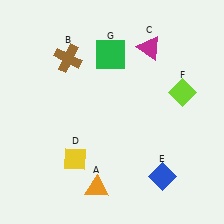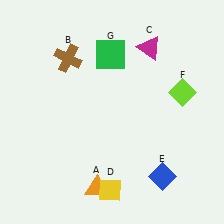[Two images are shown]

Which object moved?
The yellow diamond (D) moved right.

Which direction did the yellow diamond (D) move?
The yellow diamond (D) moved right.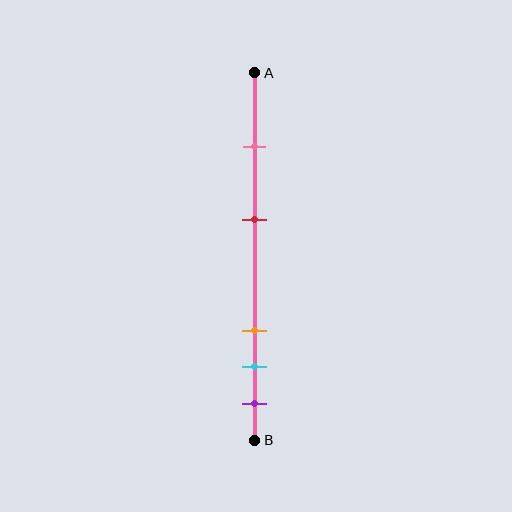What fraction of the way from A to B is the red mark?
The red mark is approximately 40% (0.4) of the way from A to B.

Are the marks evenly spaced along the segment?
No, the marks are not evenly spaced.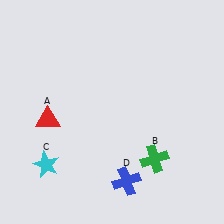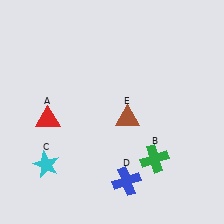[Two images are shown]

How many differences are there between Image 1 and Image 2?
There is 1 difference between the two images.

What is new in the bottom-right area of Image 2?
A brown triangle (E) was added in the bottom-right area of Image 2.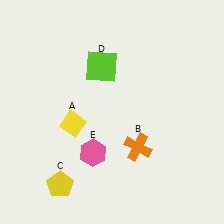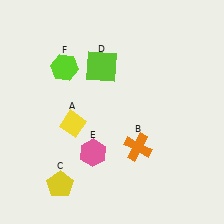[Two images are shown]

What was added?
A lime hexagon (F) was added in Image 2.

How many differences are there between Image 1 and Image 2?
There is 1 difference between the two images.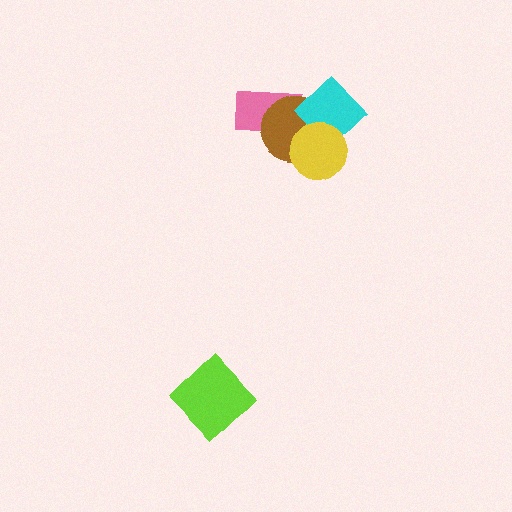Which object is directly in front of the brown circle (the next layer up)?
The cyan diamond is directly in front of the brown circle.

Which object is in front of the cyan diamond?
The yellow circle is in front of the cyan diamond.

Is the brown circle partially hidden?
Yes, it is partially covered by another shape.